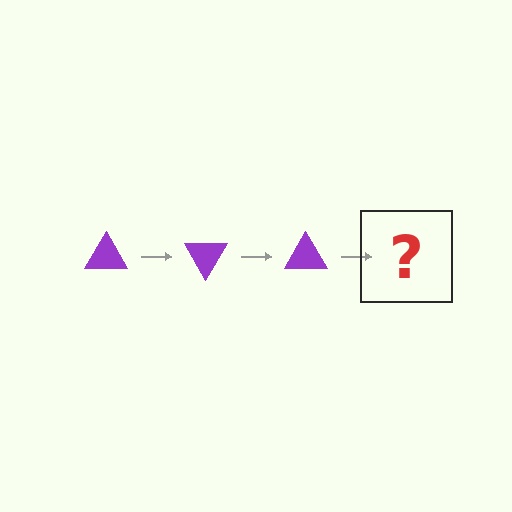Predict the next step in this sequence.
The next step is a purple triangle rotated 180 degrees.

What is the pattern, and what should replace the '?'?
The pattern is that the triangle rotates 60 degrees each step. The '?' should be a purple triangle rotated 180 degrees.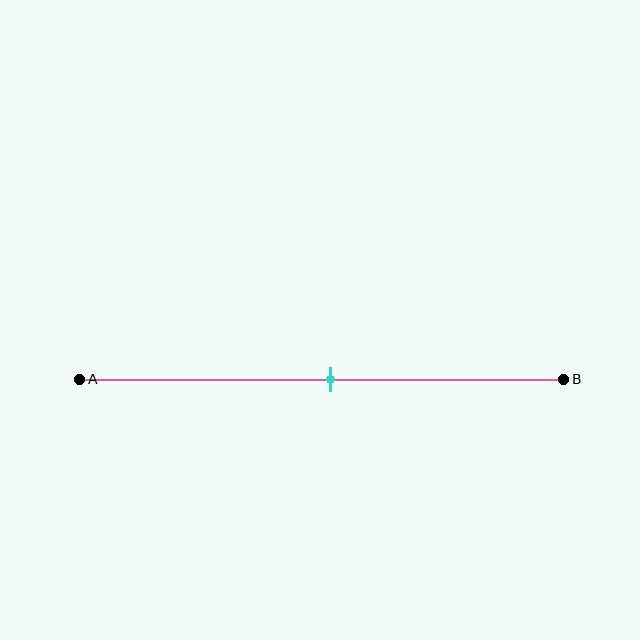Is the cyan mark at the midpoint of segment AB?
Yes, the mark is approximately at the midpoint.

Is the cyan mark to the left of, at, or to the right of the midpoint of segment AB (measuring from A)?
The cyan mark is approximately at the midpoint of segment AB.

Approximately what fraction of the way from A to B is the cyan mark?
The cyan mark is approximately 50% of the way from A to B.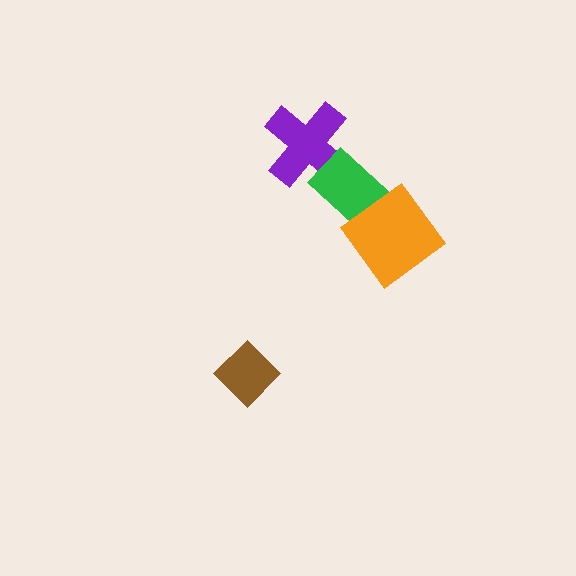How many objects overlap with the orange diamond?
1 object overlaps with the orange diamond.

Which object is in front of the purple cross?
The green rectangle is in front of the purple cross.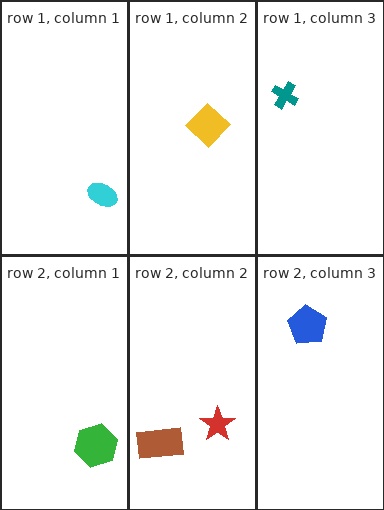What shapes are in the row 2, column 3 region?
The blue pentagon.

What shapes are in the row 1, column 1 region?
The cyan ellipse.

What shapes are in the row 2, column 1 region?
The green hexagon.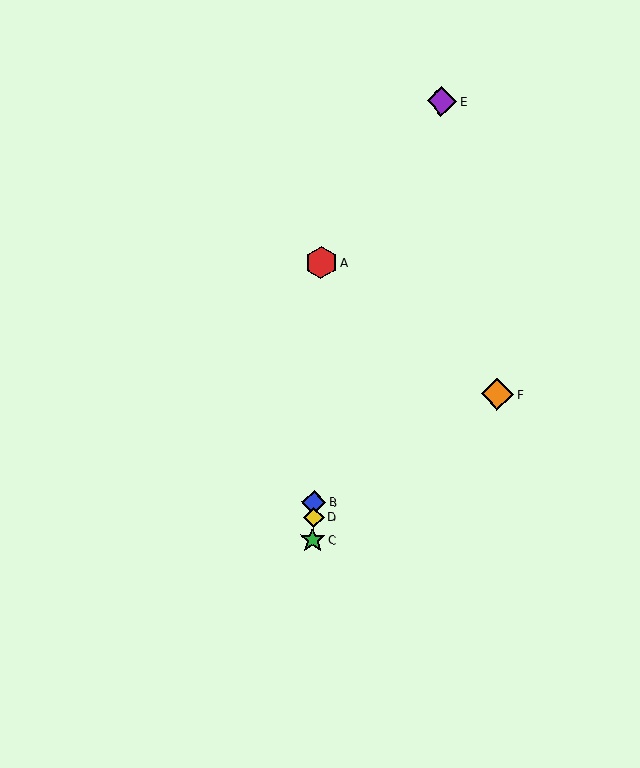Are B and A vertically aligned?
Yes, both are at x≈314.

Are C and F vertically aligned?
No, C is at x≈313 and F is at x≈498.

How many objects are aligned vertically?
4 objects (A, B, C, D) are aligned vertically.